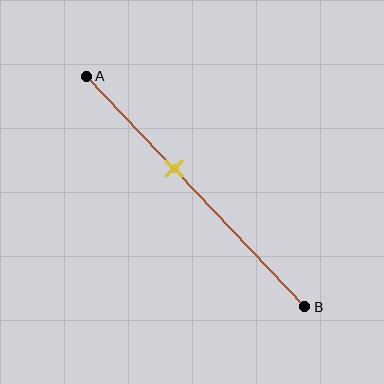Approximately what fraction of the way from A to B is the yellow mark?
The yellow mark is approximately 40% of the way from A to B.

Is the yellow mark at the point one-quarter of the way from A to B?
No, the mark is at about 40% from A, not at the 25% one-quarter point.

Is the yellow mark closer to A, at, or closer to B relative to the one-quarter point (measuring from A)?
The yellow mark is closer to point B than the one-quarter point of segment AB.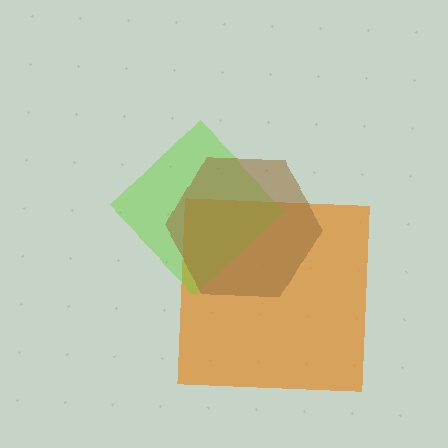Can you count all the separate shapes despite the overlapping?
Yes, there are 3 separate shapes.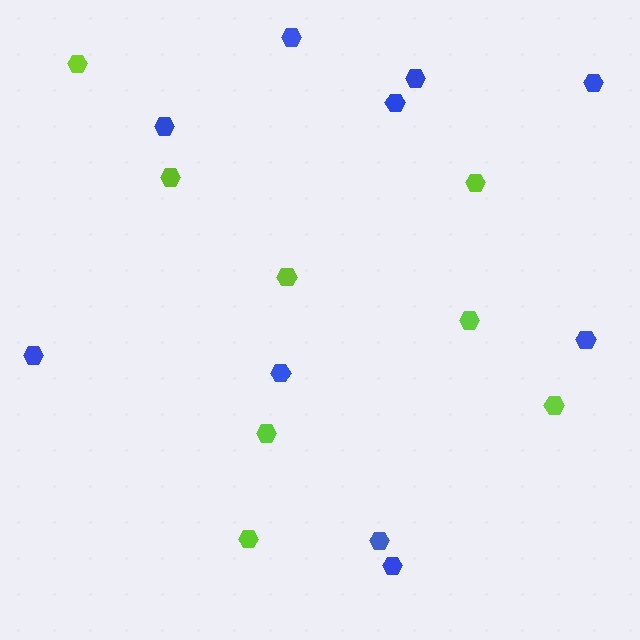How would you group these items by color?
There are 2 groups: one group of blue hexagons (10) and one group of lime hexagons (8).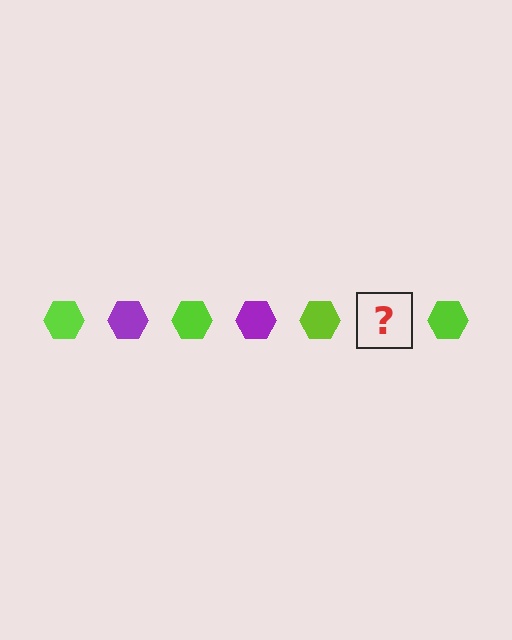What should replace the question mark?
The question mark should be replaced with a purple hexagon.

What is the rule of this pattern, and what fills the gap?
The rule is that the pattern cycles through lime, purple hexagons. The gap should be filled with a purple hexagon.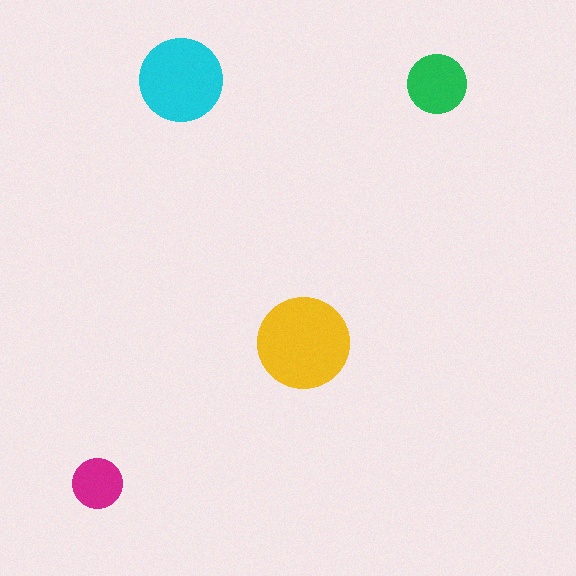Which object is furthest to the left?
The magenta circle is leftmost.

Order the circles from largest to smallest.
the yellow one, the cyan one, the green one, the magenta one.